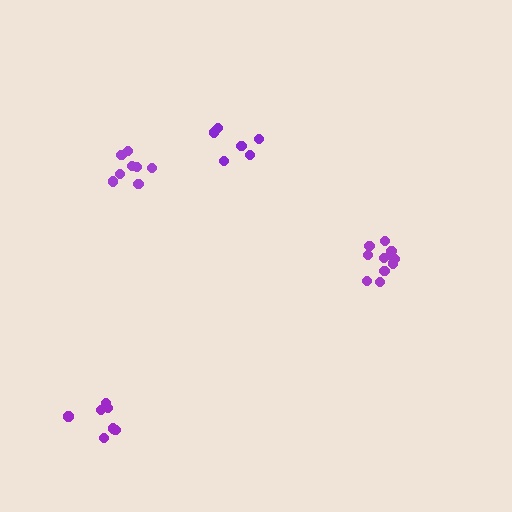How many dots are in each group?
Group 1: 8 dots, Group 2: 6 dots, Group 3: 7 dots, Group 4: 11 dots (32 total).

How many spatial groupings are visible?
There are 4 spatial groupings.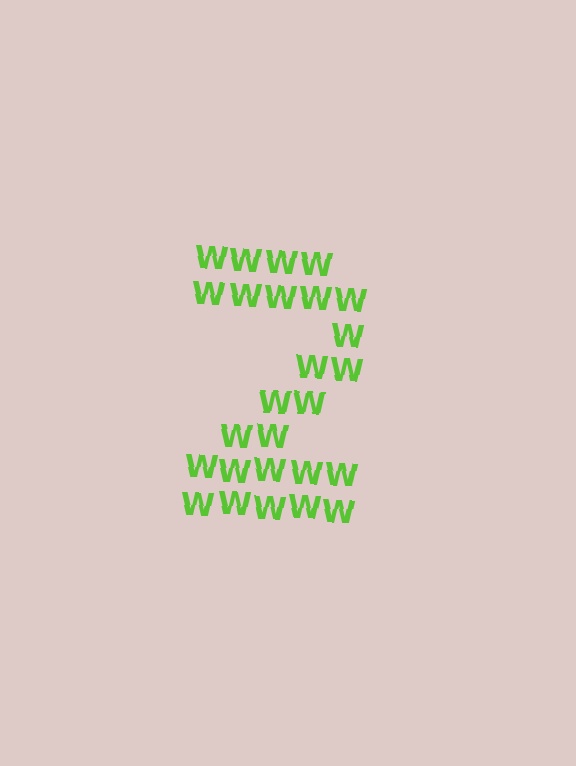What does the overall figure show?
The overall figure shows the digit 2.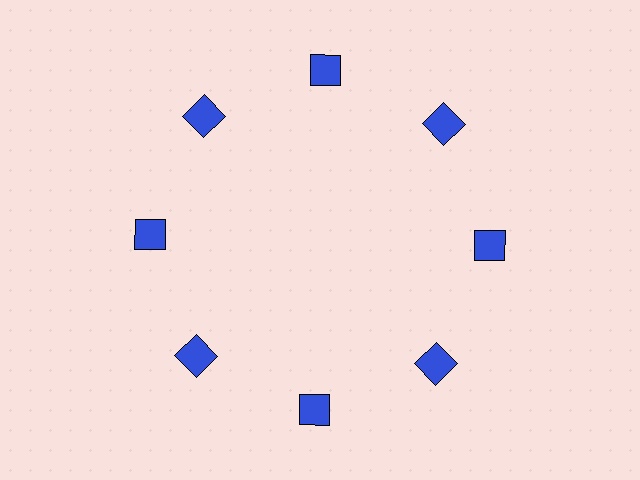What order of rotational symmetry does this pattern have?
This pattern has 8-fold rotational symmetry.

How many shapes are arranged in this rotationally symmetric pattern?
There are 8 shapes, arranged in 8 groups of 1.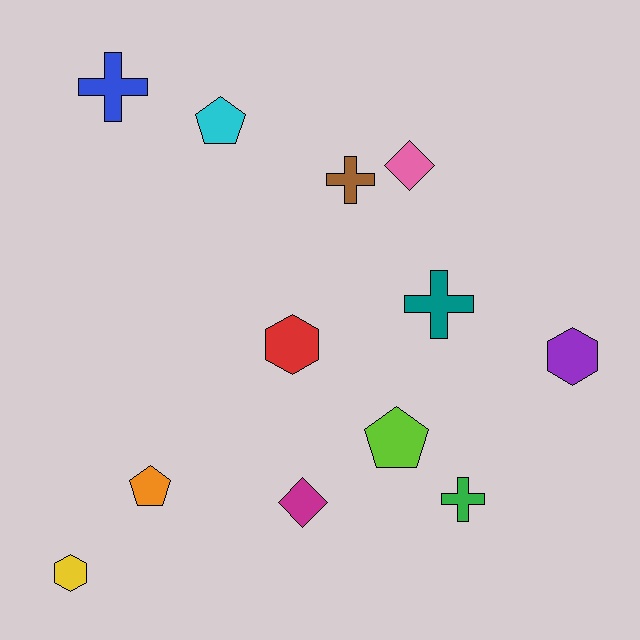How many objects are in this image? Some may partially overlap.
There are 12 objects.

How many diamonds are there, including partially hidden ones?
There are 2 diamonds.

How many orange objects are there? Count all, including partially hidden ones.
There is 1 orange object.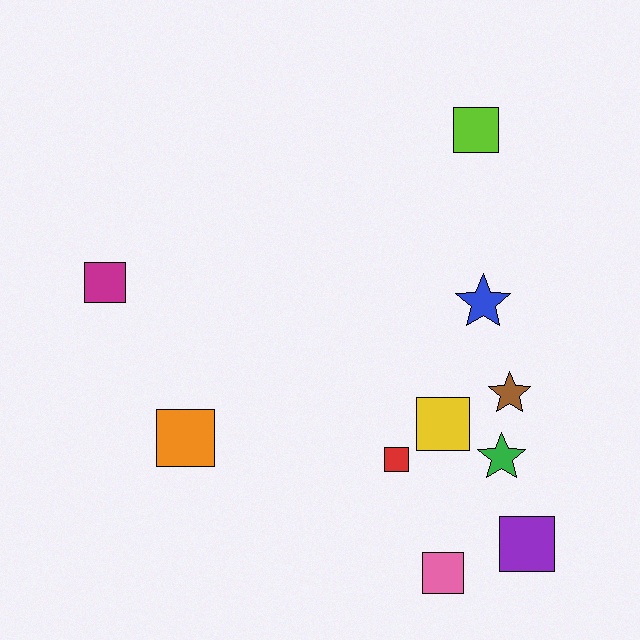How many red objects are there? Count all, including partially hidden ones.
There is 1 red object.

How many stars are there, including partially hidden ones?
There are 3 stars.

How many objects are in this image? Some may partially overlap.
There are 10 objects.